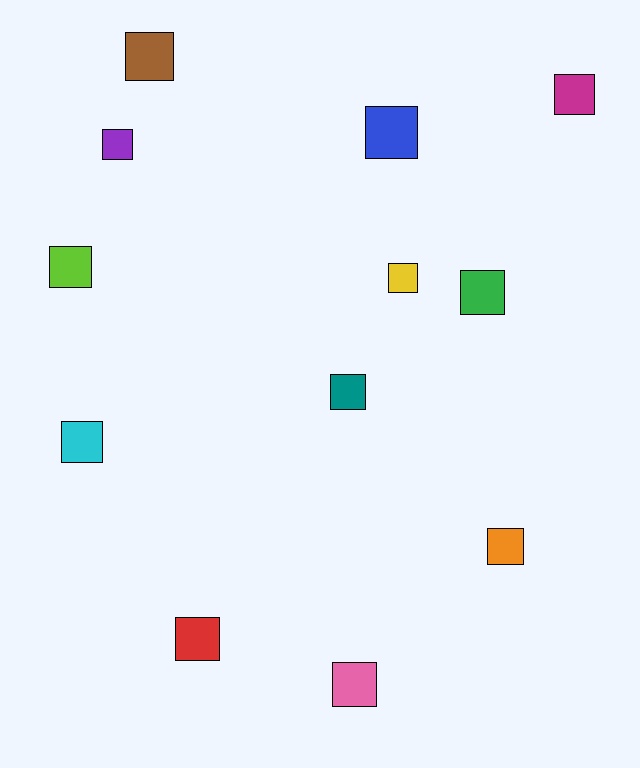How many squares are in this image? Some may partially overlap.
There are 12 squares.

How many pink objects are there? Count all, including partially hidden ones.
There is 1 pink object.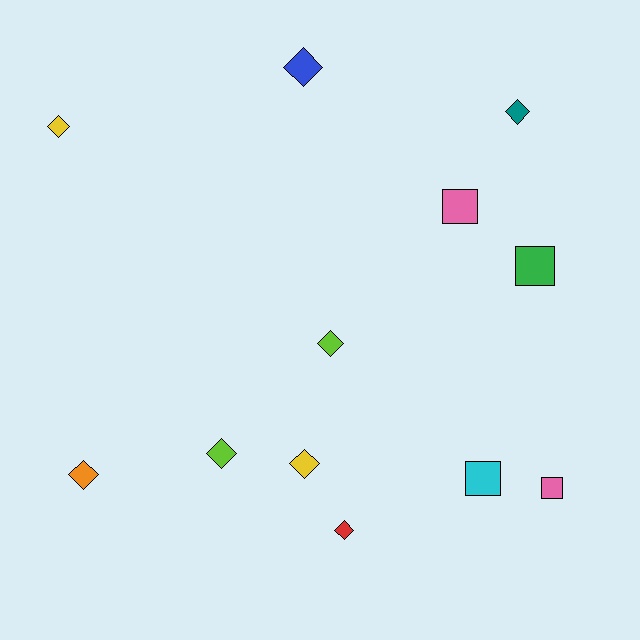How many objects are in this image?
There are 12 objects.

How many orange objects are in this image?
There is 1 orange object.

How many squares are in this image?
There are 4 squares.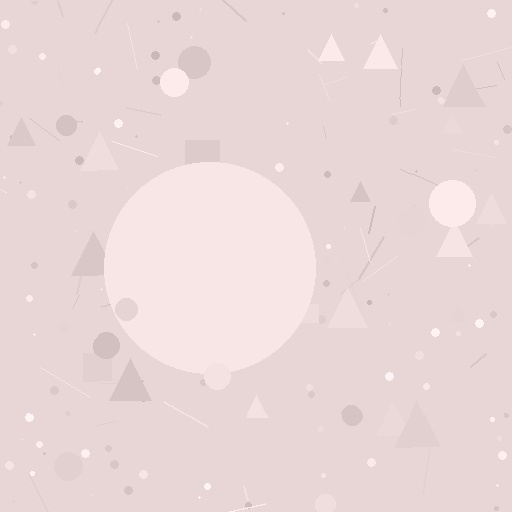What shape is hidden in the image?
A circle is hidden in the image.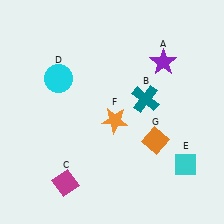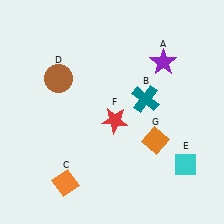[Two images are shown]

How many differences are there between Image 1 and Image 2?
There are 3 differences between the two images.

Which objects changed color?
C changed from magenta to orange. D changed from cyan to brown. F changed from orange to red.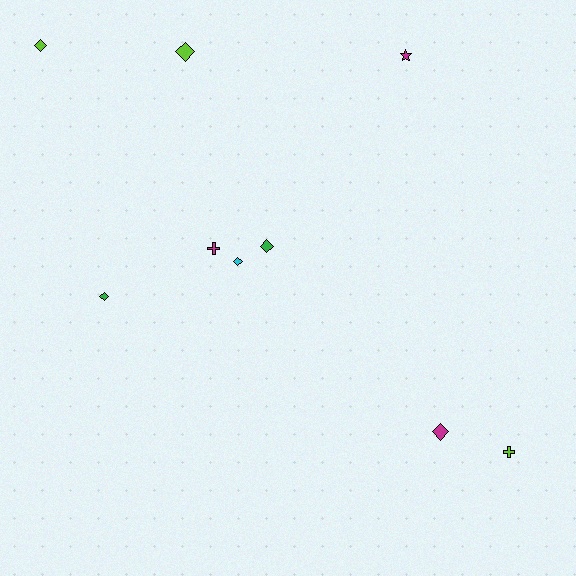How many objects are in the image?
There are 9 objects.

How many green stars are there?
There are no green stars.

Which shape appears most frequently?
Diamond, with 6 objects.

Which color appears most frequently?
Lime, with 3 objects.